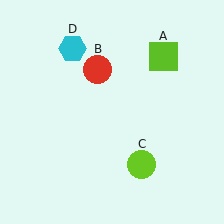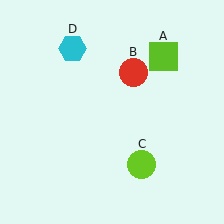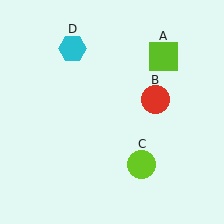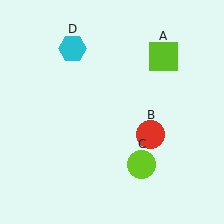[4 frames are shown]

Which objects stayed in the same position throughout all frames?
Lime square (object A) and lime circle (object C) and cyan hexagon (object D) remained stationary.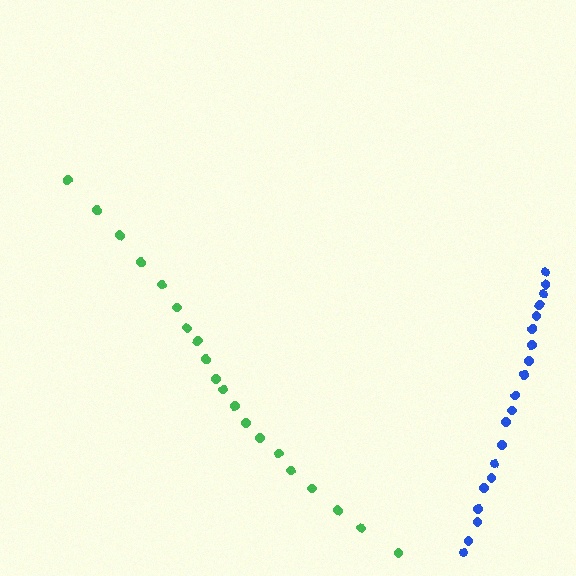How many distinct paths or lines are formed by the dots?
There are 2 distinct paths.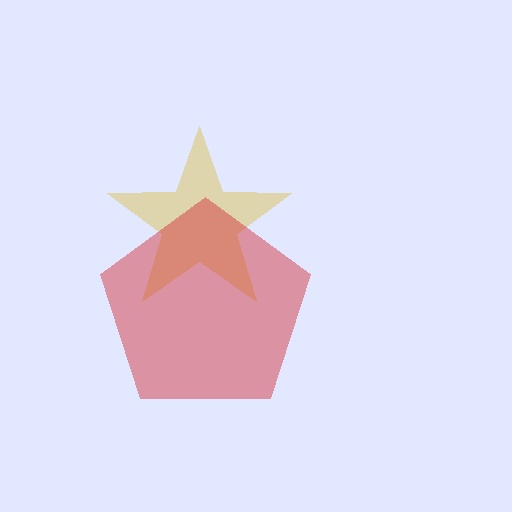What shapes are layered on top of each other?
The layered shapes are: a yellow star, a red pentagon.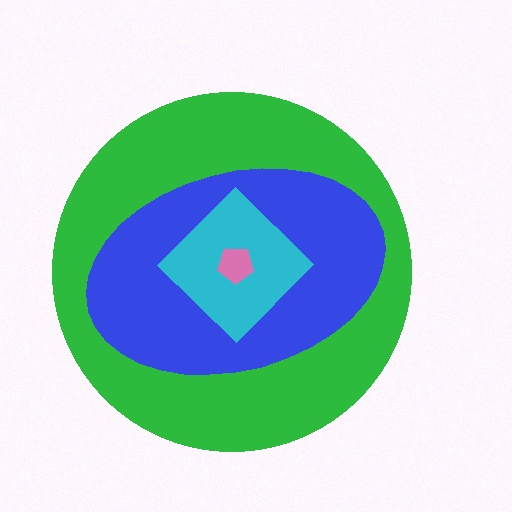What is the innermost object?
The pink pentagon.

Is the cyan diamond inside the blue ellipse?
Yes.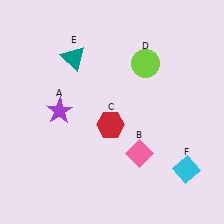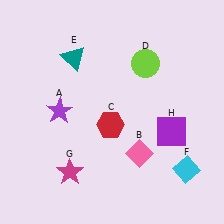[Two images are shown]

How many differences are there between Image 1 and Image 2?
There are 2 differences between the two images.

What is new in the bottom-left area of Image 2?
A magenta star (G) was added in the bottom-left area of Image 2.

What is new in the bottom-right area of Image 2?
A purple square (H) was added in the bottom-right area of Image 2.